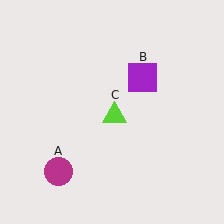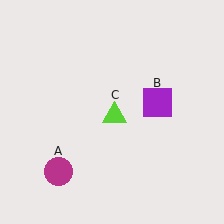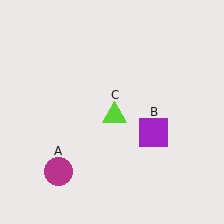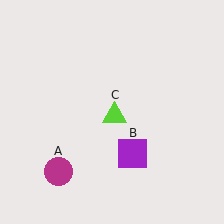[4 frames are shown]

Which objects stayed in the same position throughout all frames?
Magenta circle (object A) and lime triangle (object C) remained stationary.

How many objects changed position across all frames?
1 object changed position: purple square (object B).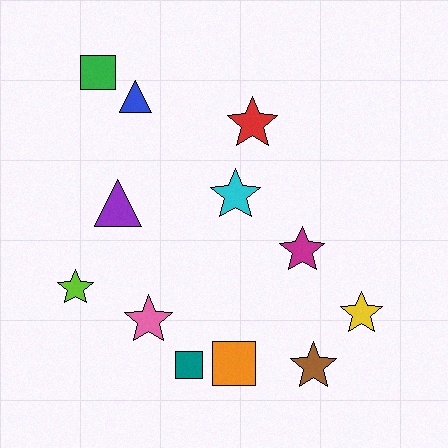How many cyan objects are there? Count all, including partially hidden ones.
There is 1 cyan object.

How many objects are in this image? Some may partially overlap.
There are 12 objects.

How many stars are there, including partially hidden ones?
There are 7 stars.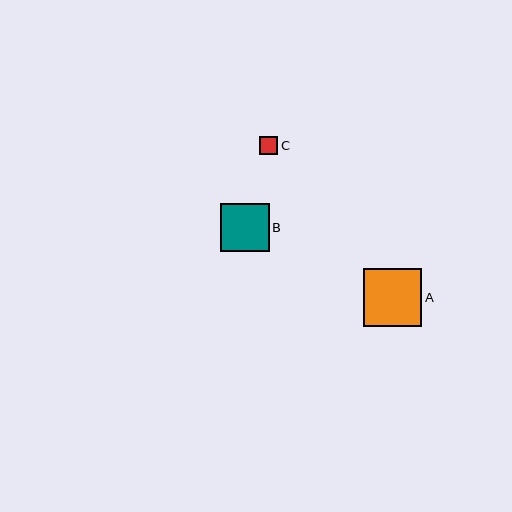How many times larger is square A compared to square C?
Square A is approximately 3.2 times the size of square C.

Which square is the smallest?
Square C is the smallest with a size of approximately 18 pixels.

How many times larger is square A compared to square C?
Square A is approximately 3.2 times the size of square C.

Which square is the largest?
Square A is the largest with a size of approximately 58 pixels.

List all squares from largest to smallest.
From largest to smallest: A, B, C.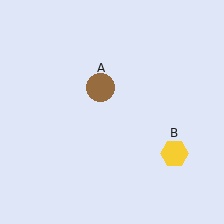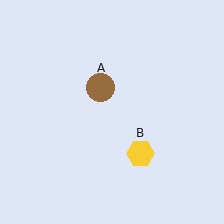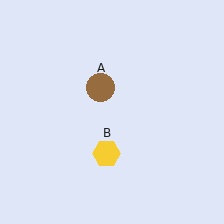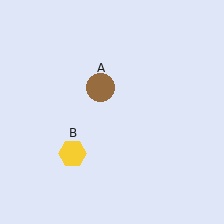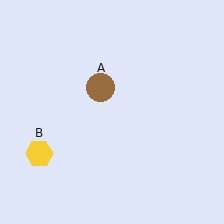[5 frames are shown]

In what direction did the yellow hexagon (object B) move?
The yellow hexagon (object B) moved left.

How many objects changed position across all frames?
1 object changed position: yellow hexagon (object B).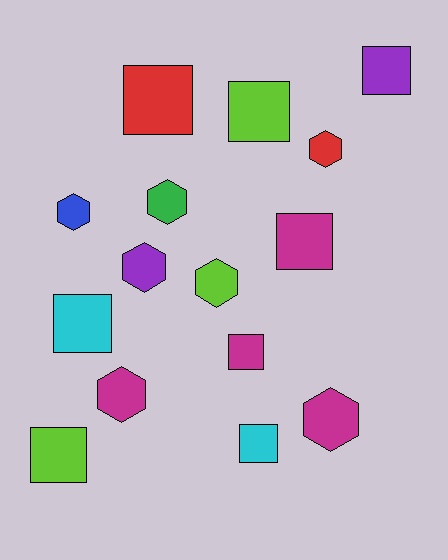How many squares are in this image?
There are 8 squares.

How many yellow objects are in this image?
There are no yellow objects.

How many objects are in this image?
There are 15 objects.